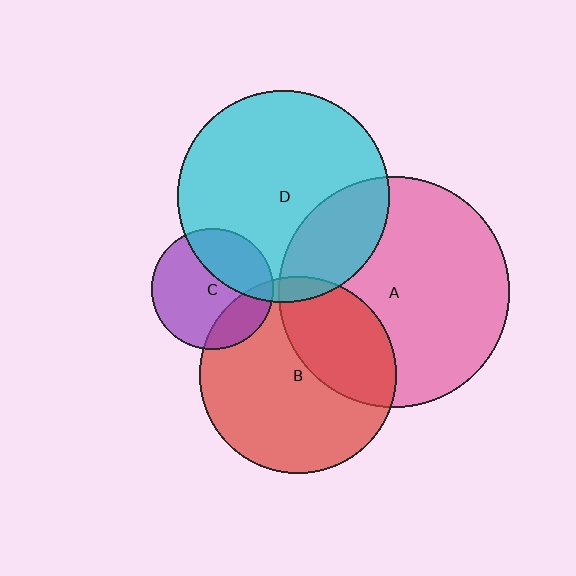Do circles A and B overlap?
Yes.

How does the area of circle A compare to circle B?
Approximately 1.4 times.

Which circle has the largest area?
Circle A (pink).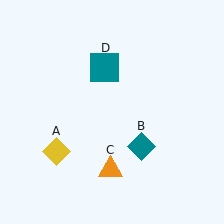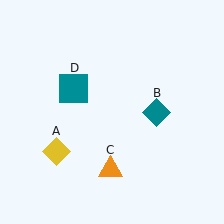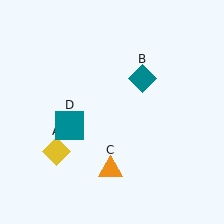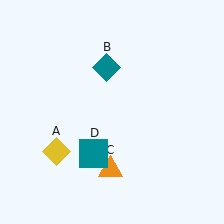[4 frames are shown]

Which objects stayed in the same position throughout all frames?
Yellow diamond (object A) and orange triangle (object C) remained stationary.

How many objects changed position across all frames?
2 objects changed position: teal diamond (object B), teal square (object D).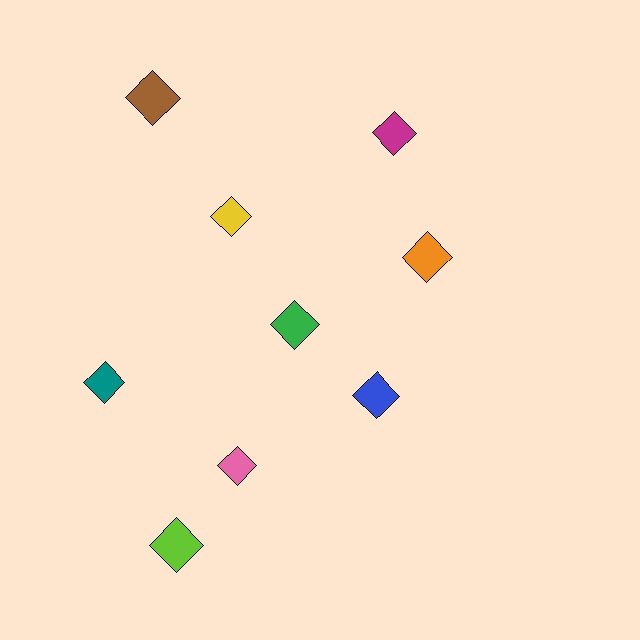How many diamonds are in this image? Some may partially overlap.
There are 9 diamonds.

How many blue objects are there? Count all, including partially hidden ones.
There is 1 blue object.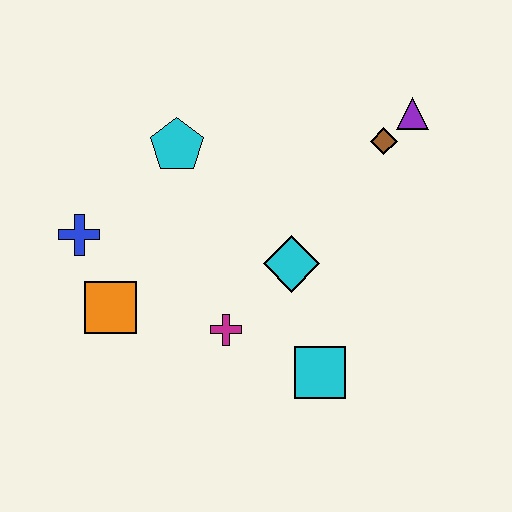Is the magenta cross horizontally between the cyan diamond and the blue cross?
Yes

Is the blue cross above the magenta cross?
Yes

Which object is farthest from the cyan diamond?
The blue cross is farthest from the cyan diamond.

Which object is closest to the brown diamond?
The purple triangle is closest to the brown diamond.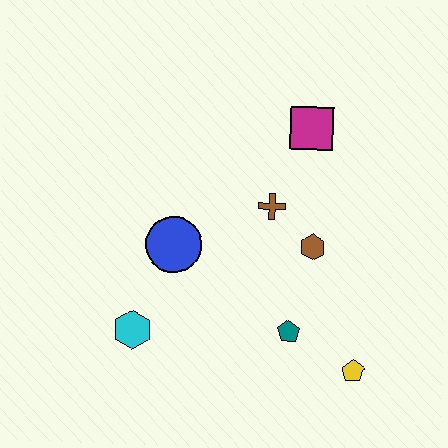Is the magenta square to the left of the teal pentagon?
No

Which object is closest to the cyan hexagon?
The blue circle is closest to the cyan hexagon.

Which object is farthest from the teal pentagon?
The magenta square is farthest from the teal pentagon.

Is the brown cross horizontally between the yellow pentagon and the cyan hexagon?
Yes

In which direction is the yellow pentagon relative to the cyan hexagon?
The yellow pentagon is to the right of the cyan hexagon.